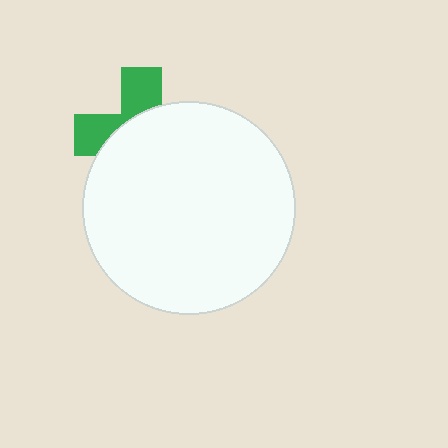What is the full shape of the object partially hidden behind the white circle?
The partially hidden object is a green cross.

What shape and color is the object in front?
The object in front is a white circle.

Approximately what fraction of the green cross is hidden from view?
Roughly 64% of the green cross is hidden behind the white circle.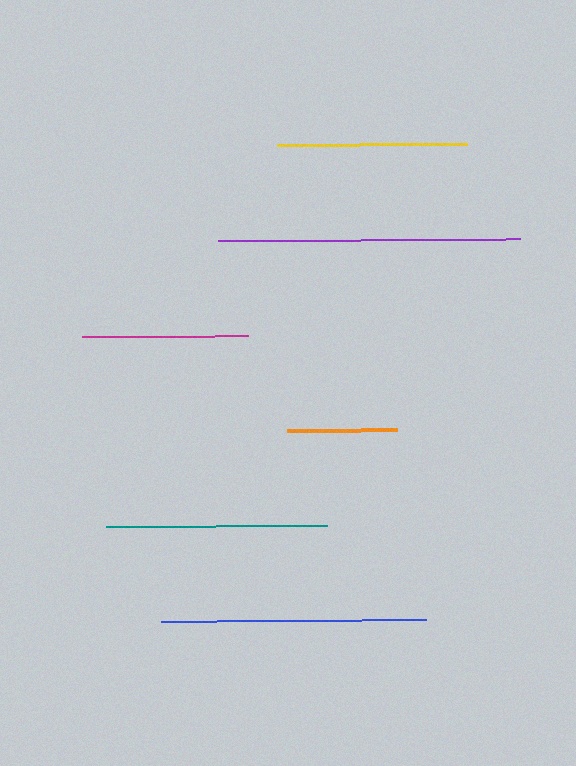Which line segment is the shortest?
The orange line is the shortest at approximately 110 pixels.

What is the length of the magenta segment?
The magenta segment is approximately 166 pixels long.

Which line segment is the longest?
The purple line is the longest at approximately 301 pixels.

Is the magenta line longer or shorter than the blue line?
The blue line is longer than the magenta line.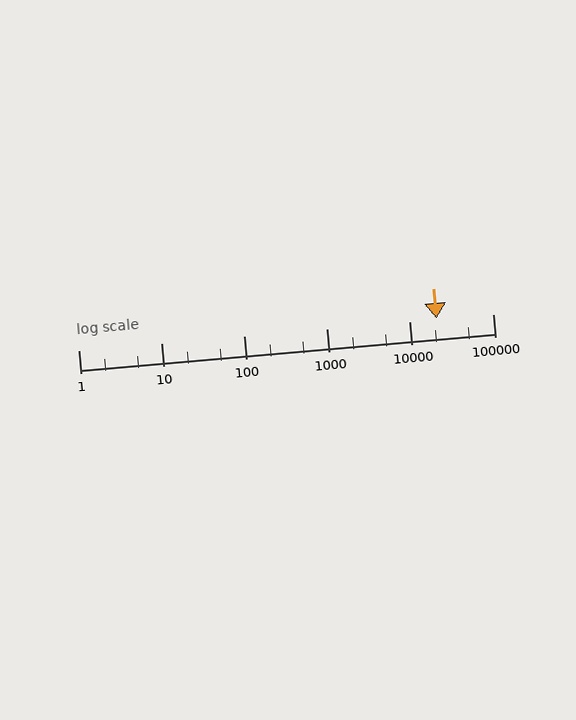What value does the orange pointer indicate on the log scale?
The pointer indicates approximately 21000.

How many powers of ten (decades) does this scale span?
The scale spans 5 decades, from 1 to 100000.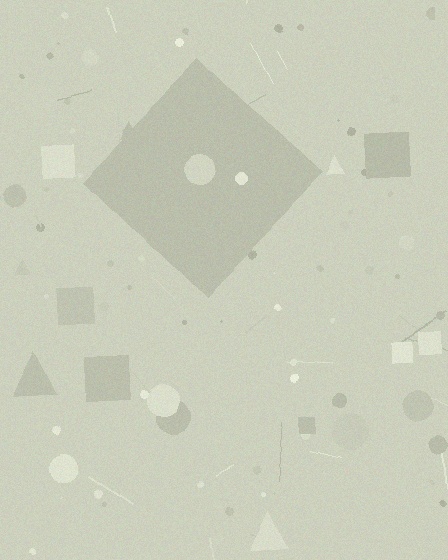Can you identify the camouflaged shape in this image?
The camouflaged shape is a diamond.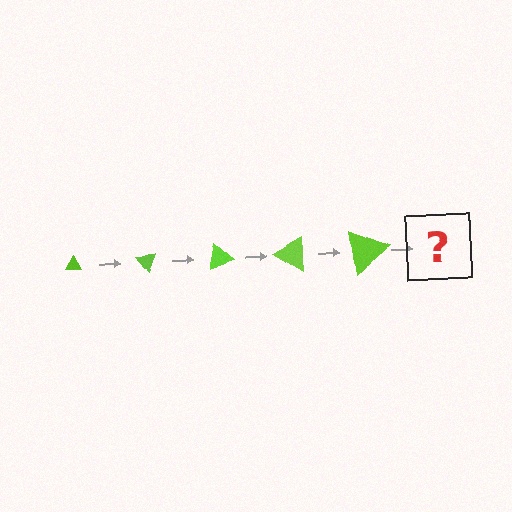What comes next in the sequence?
The next element should be a triangle, larger than the previous one and rotated 250 degrees from the start.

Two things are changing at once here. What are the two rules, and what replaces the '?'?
The two rules are that the triangle grows larger each step and it rotates 50 degrees each step. The '?' should be a triangle, larger than the previous one and rotated 250 degrees from the start.